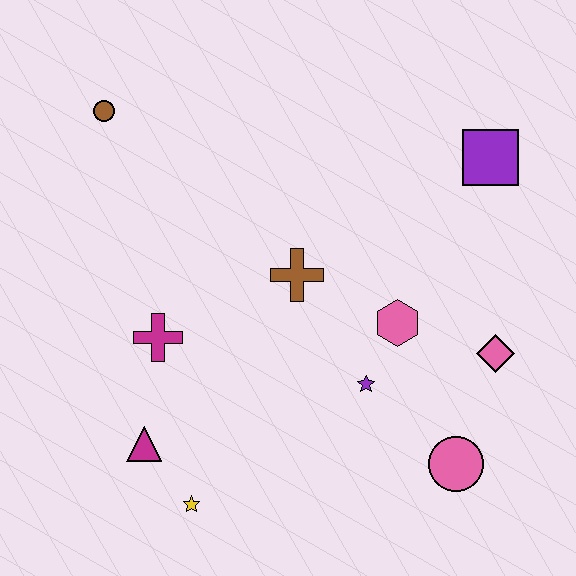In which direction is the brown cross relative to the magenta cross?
The brown cross is to the right of the magenta cross.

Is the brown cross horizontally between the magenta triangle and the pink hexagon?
Yes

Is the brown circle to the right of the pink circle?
No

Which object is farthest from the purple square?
The yellow star is farthest from the purple square.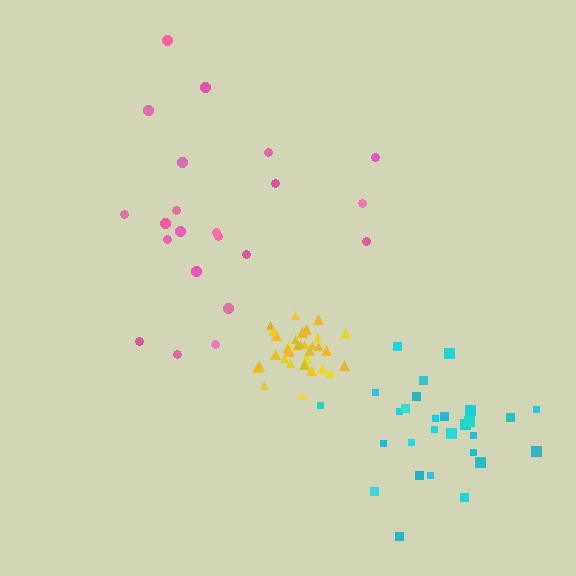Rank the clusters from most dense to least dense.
yellow, cyan, pink.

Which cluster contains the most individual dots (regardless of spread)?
Yellow (34).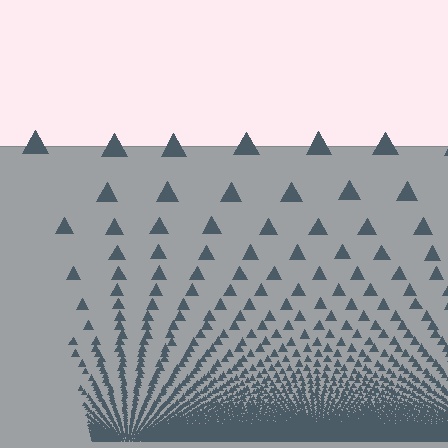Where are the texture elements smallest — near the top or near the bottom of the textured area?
Near the bottom.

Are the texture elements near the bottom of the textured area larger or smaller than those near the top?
Smaller. The gradient is inverted — elements near the bottom are smaller and denser.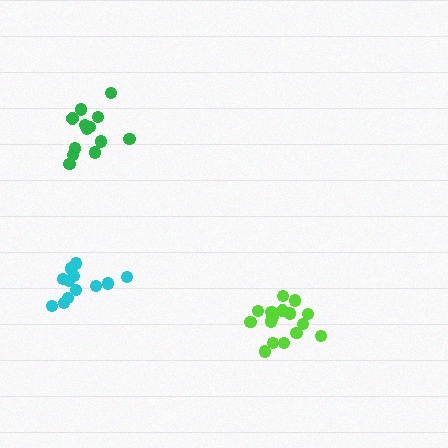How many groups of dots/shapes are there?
There are 3 groups.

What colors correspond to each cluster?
The clusters are colored: cyan, lime, green.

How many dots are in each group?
Group 1: 12 dots, Group 2: 17 dots, Group 3: 13 dots (42 total).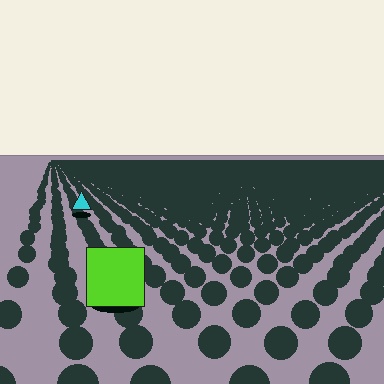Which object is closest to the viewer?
The lime square is closest. The texture marks near it are larger and more spread out.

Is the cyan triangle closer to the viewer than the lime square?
No. The lime square is closer — you can tell from the texture gradient: the ground texture is coarser near it.